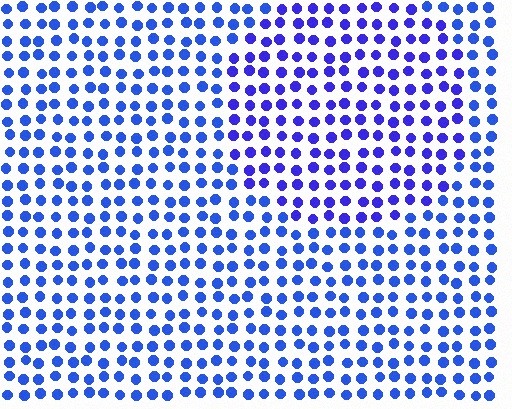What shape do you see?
I see a circle.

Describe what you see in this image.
The image is filled with small blue elements in a uniform arrangement. A circle-shaped region is visible where the elements are tinted to a slightly different hue, forming a subtle color boundary.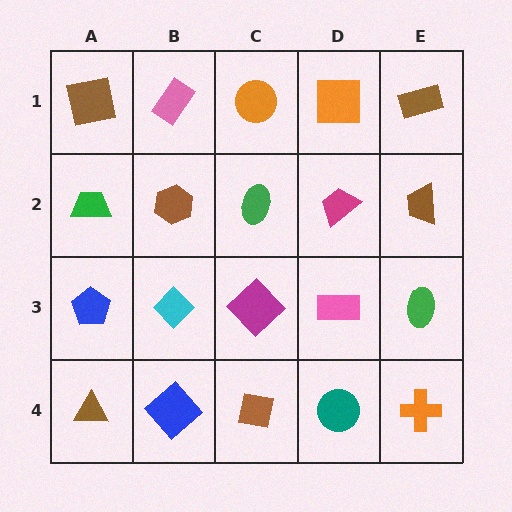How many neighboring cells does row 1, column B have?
3.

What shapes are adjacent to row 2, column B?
A pink rectangle (row 1, column B), a cyan diamond (row 3, column B), a green trapezoid (row 2, column A), a green ellipse (row 2, column C).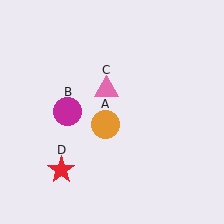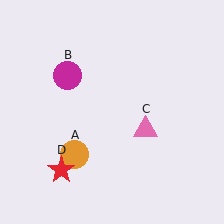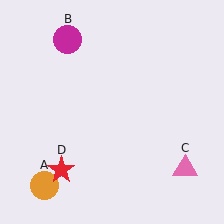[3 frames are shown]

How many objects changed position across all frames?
3 objects changed position: orange circle (object A), magenta circle (object B), pink triangle (object C).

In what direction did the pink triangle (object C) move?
The pink triangle (object C) moved down and to the right.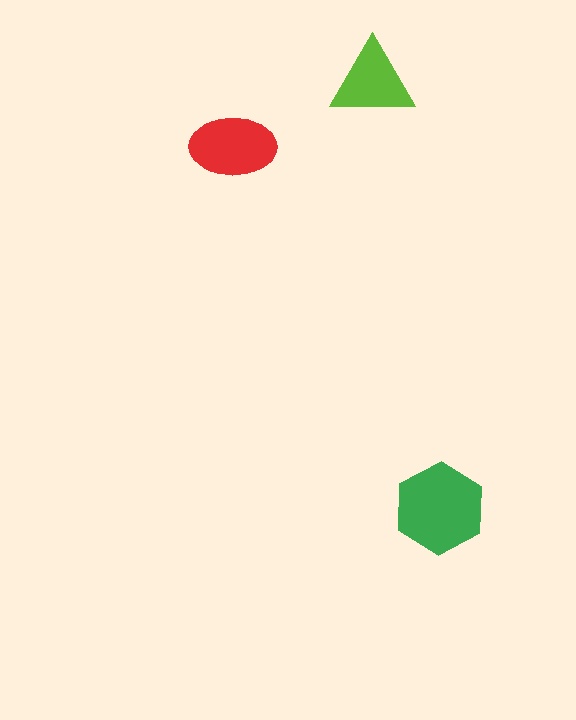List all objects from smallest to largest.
The lime triangle, the red ellipse, the green hexagon.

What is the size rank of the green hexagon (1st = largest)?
1st.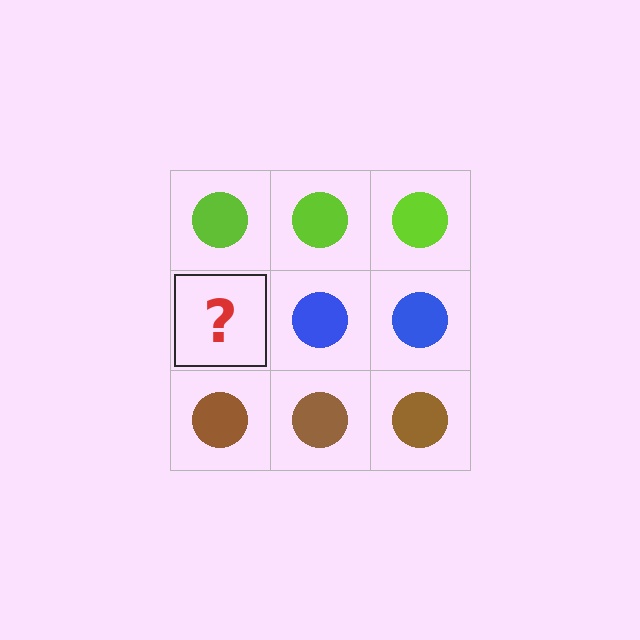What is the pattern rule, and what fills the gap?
The rule is that each row has a consistent color. The gap should be filled with a blue circle.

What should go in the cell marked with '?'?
The missing cell should contain a blue circle.